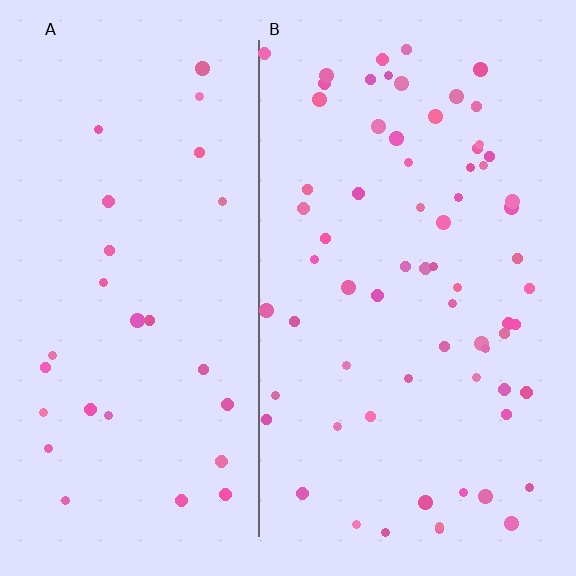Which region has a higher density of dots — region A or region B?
B (the right).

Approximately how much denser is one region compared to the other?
Approximately 2.4× — region B over region A.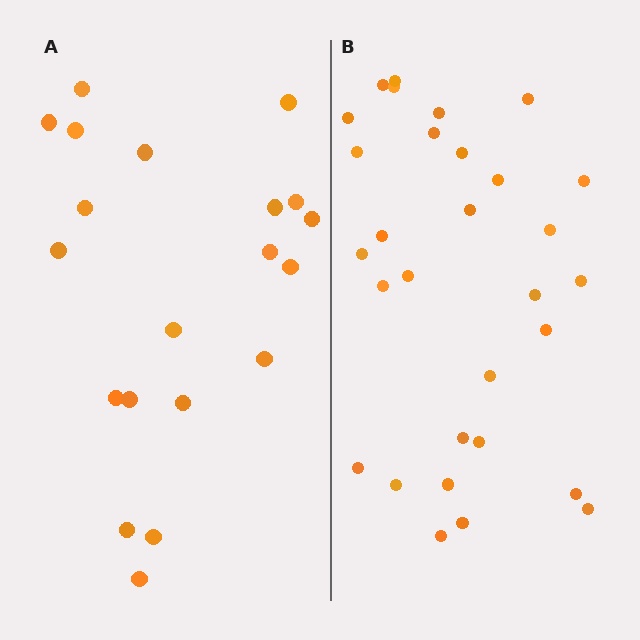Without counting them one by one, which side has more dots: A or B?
Region B (the right region) has more dots.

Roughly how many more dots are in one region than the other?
Region B has roughly 10 or so more dots than region A.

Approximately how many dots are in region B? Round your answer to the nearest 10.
About 30 dots.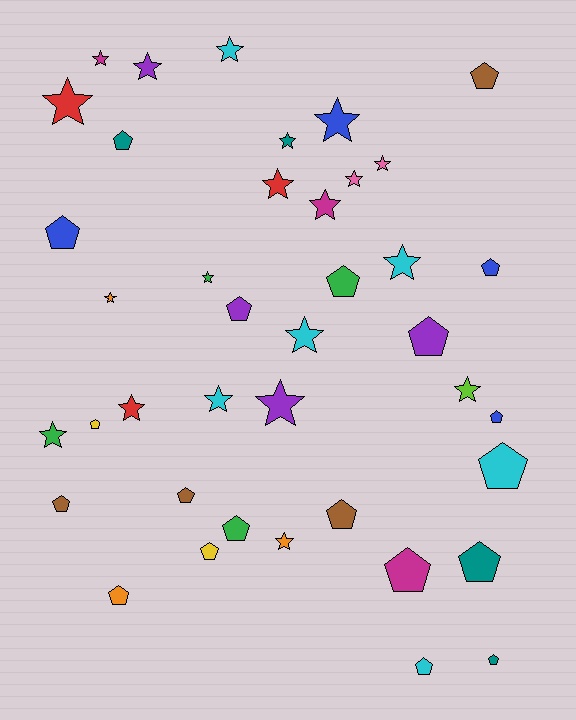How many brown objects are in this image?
There are 4 brown objects.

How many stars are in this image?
There are 20 stars.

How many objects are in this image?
There are 40 objects.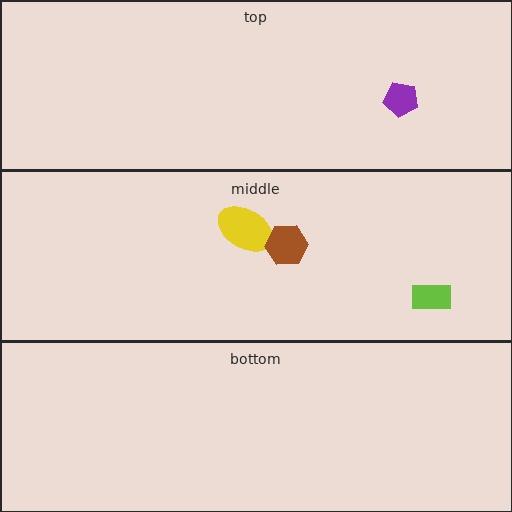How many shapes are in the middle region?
3.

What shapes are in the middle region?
The yellow ellipse, the lime rectangle, the brown hexagon.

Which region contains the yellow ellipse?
The middle region.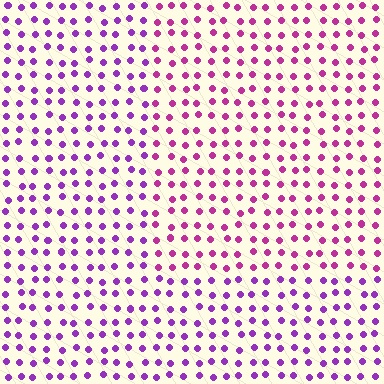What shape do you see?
I see a rectangle.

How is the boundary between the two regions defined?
The boundary is defined purely by a slight shift in hue (about 32 degrees). Spacing, size, and orientation are identical on both sides.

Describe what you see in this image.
The image is filled with small purple elements in a uniform arrangement. A rectangle-shaped region is visible where the elements are tinted to a slightly different hue, forming a subtle color boundary.